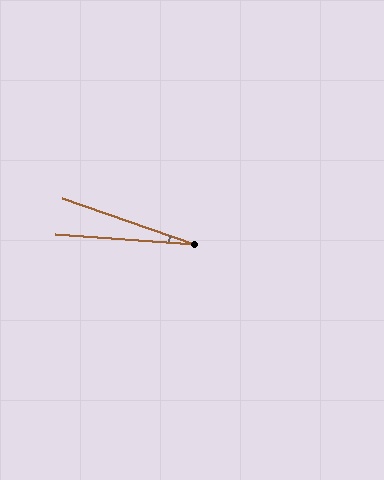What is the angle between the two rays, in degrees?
Approximately 15 degrees.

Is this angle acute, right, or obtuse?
It is acute.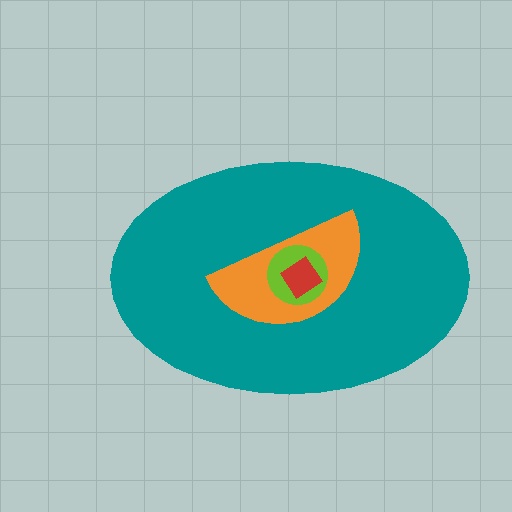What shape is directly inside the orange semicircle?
The lime circle.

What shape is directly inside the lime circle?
The red diamond.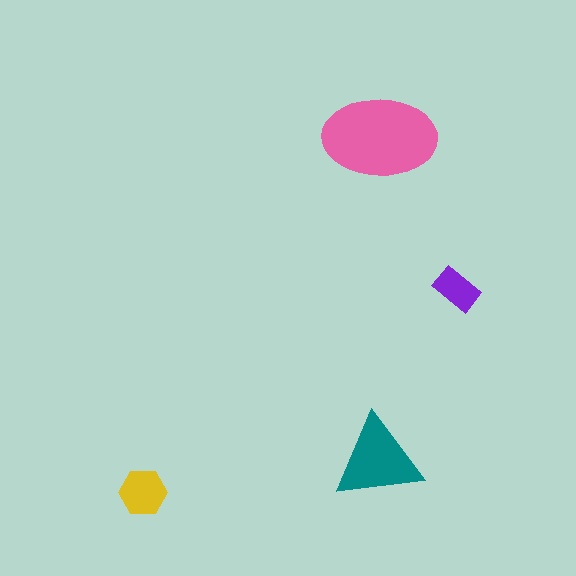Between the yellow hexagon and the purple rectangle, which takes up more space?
The yellow hexagon.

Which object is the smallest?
The purple rectangle.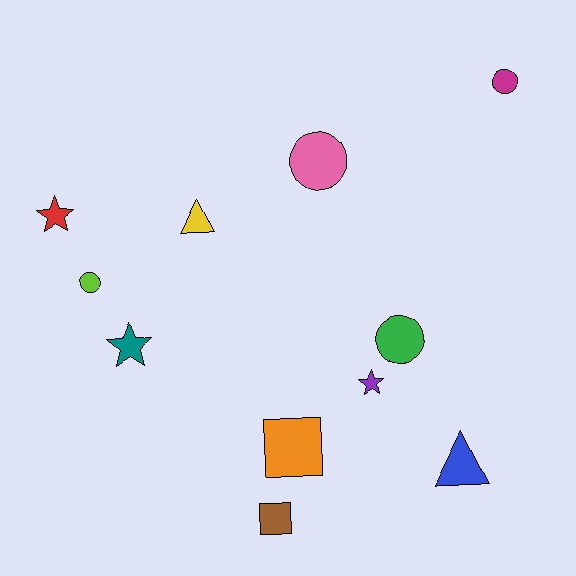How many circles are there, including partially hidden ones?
There are 4 circles.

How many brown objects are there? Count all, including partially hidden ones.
There is 1 brown object.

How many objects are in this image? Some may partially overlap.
There are 11 objects.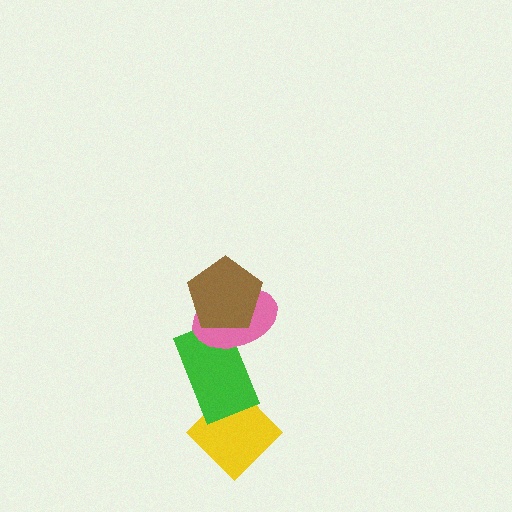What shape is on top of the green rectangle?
The pink ellipse is on top of the green rectangle.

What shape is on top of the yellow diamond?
The green rectangle is on top of the yellow diamond.